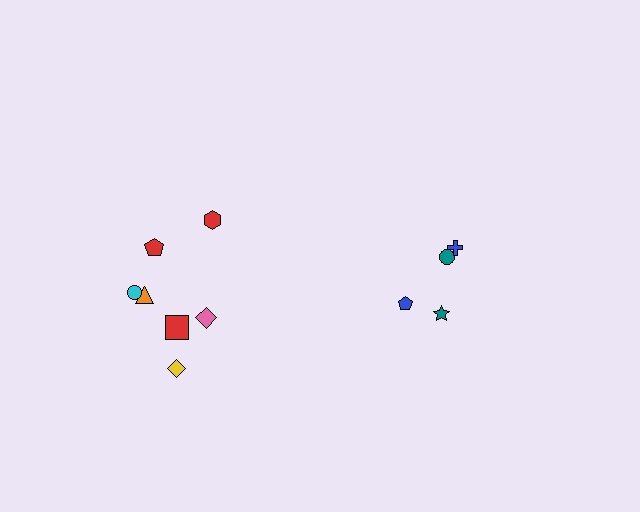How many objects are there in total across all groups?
There are 11 objects.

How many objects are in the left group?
There are 7 objects.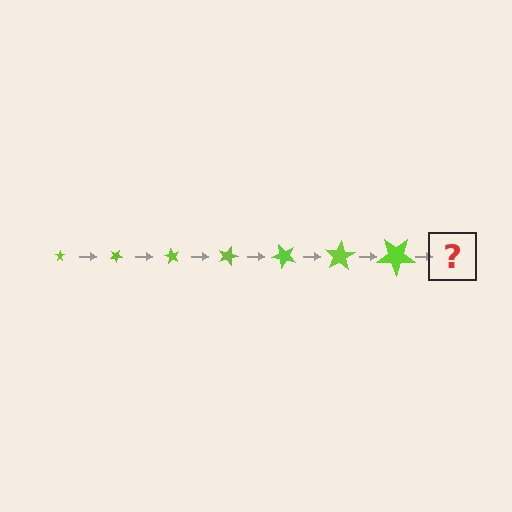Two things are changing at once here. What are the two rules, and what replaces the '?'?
The two rules are that the star grows larger each step and it rotates 30 degrees each step. The '?' should be a star, larger than the previous one and rotated 210 degrees from the start.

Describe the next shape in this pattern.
It should be a star, larger than the previous one and rotated 210 degrees from the start.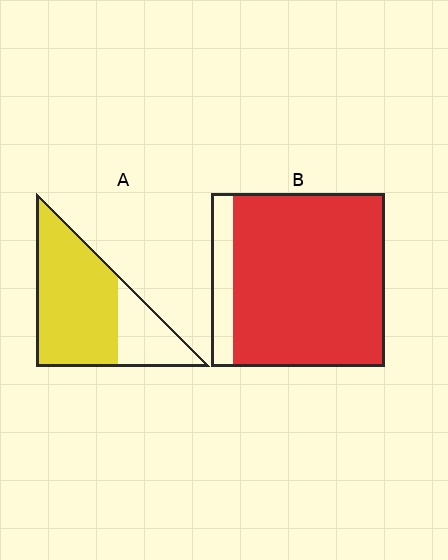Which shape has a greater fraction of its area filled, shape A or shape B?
Shape B.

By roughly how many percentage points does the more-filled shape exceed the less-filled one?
By roughly 15 percentage points (B over A).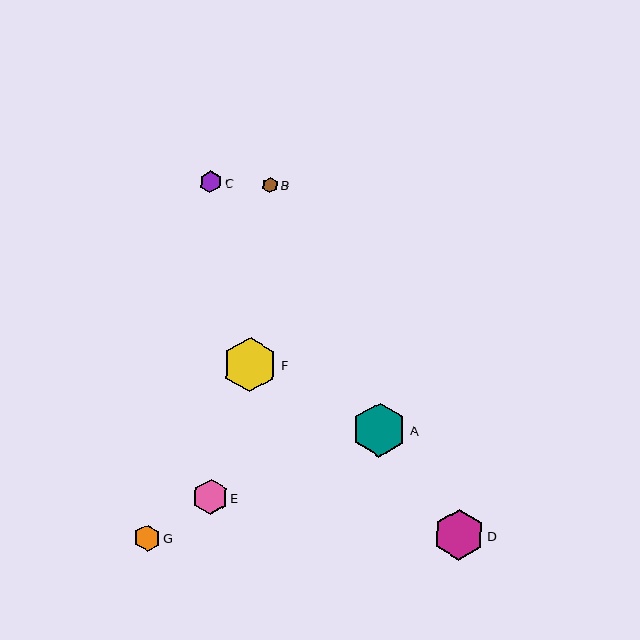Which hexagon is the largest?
Hexagon F is the largest with a size of approximately 55 pixels.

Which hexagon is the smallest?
Hexagon B is the smallest with a size of approximately 16 pixels.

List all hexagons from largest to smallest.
From largest to smallest: F, A, D, E, G, C, B.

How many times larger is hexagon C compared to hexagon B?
Hexagon C is approximately 1.4 times the size of hexagon B.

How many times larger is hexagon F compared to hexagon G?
Hexagon F is approximately 2.1 times the size of hexagon G.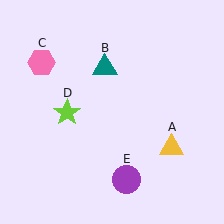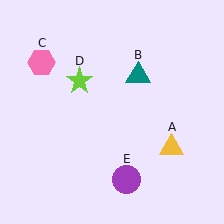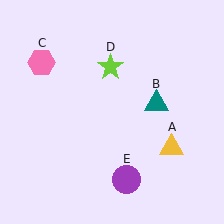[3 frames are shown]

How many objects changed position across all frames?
2 objects changed position: teal triangle (object B), lime star (object D).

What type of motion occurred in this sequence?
The teal triangle (object B), lime star (object D) rotated clockwise around the center of the scene.